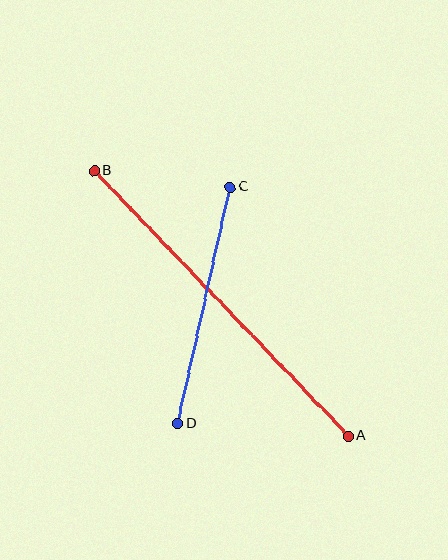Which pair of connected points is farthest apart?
Points A and B are farthest apart.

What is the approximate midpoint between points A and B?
The midpoint is at approximately (221, 303) pixels.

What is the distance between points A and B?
The distance is approximately 368 pixels.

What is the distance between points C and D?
The distance is approximately 243 pixels.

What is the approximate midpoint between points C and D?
The midpoint is at approximately (204, 305) pixels.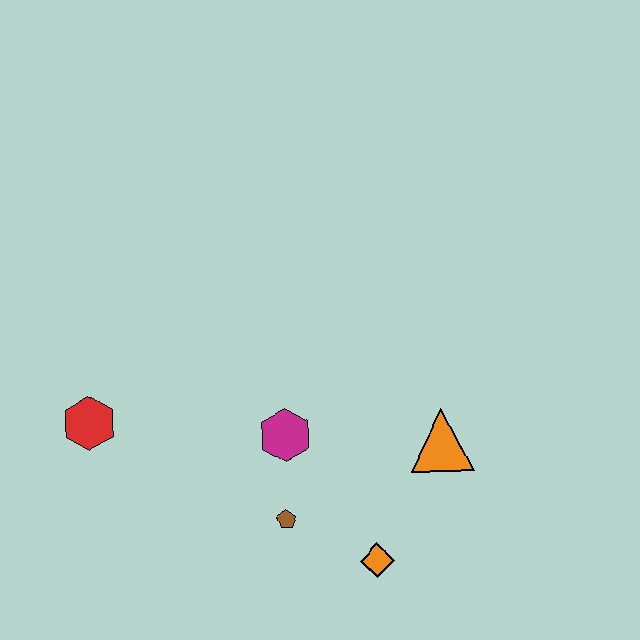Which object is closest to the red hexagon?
The magenta hexagon is closest to the red hexagon.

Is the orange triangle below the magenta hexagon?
Yes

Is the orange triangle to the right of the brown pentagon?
Yes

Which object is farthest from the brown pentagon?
The red hexagon is farthest from the brown pentagon.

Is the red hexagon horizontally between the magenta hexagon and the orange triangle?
No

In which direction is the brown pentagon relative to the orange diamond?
The brown pentagon is to the left of the orange diamond.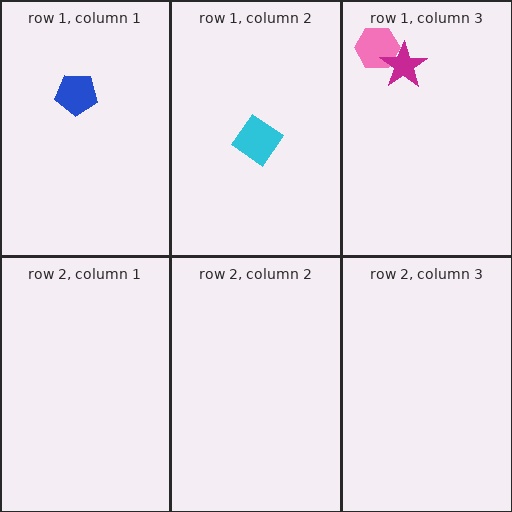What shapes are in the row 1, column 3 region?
The pink hexagon, the magenta star.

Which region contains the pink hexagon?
The row 1, column 3 region.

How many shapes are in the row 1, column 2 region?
1.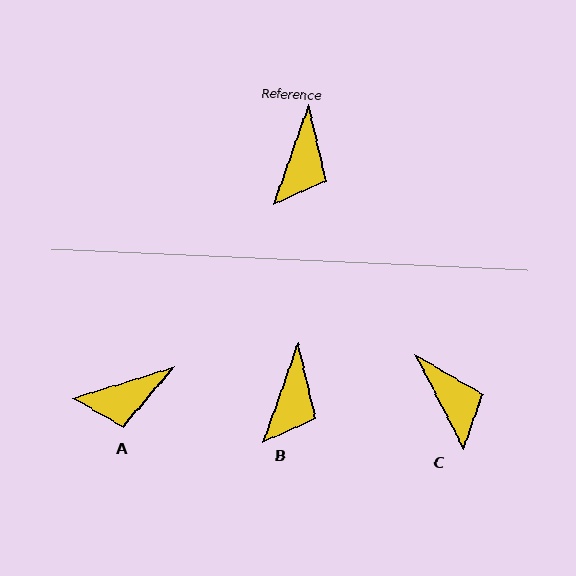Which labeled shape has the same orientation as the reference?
B.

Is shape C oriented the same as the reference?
No, it is off by about 46 degrees.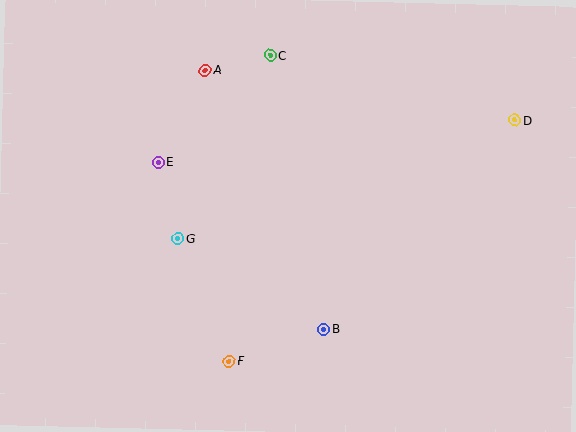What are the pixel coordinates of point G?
Point G is at (178, 239).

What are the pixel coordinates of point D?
Point D is at (515, 120).